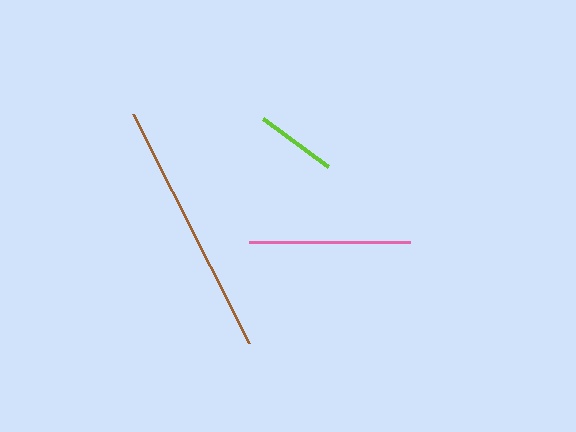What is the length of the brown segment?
The brown segment is approximately 256 pixels long.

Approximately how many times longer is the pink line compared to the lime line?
The pink line is approximately 2.0 times the length of the lime line.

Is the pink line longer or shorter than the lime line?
The pink line is longer than the lime line.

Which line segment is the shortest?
The lime line is the shortest at approximately 80 pixels.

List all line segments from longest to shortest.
From longest to shortest: brown, pink, lime.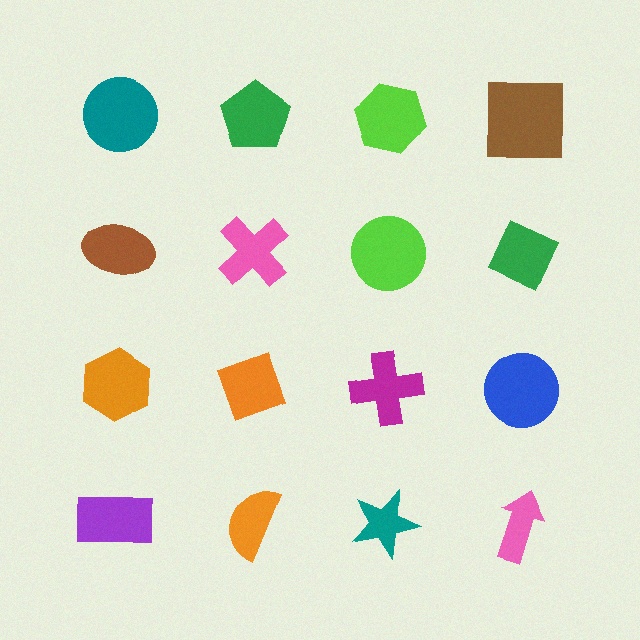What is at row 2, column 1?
A brown ellipse.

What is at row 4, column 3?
A teal star.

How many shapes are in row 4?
4 shapes.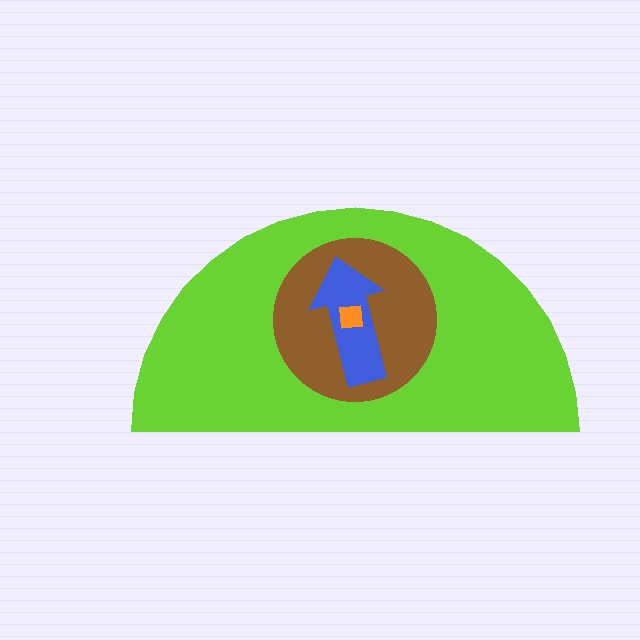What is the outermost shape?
The lime semicircle.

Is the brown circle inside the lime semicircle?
Yes.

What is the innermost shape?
The orange square.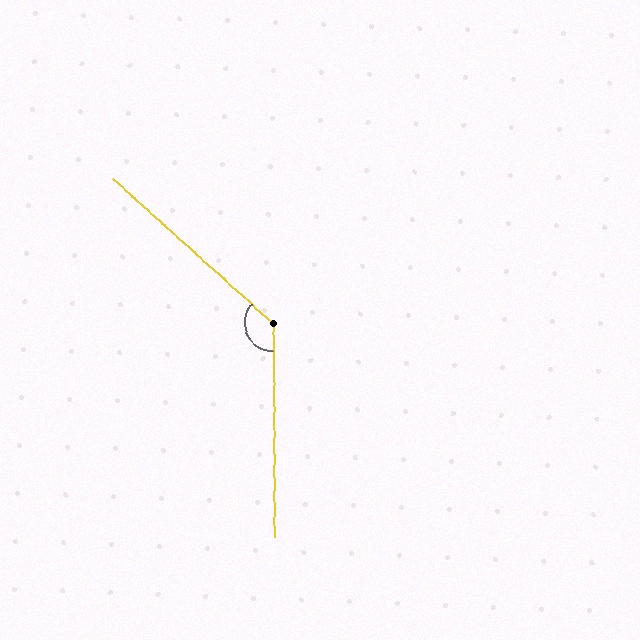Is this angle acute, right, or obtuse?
It is obtuse.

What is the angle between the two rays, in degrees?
Approximately 132 degrees.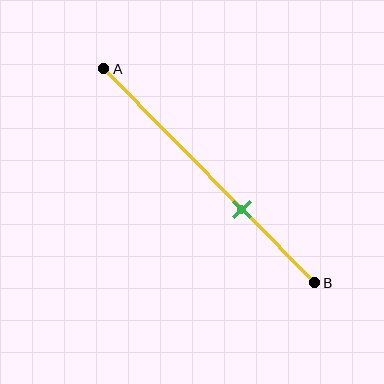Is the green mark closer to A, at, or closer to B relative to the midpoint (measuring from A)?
The green mark is closer to point B than the midpoint of segment AB.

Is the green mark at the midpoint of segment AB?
No, the mark is at about 65% from A, not at the 50% midpoint.